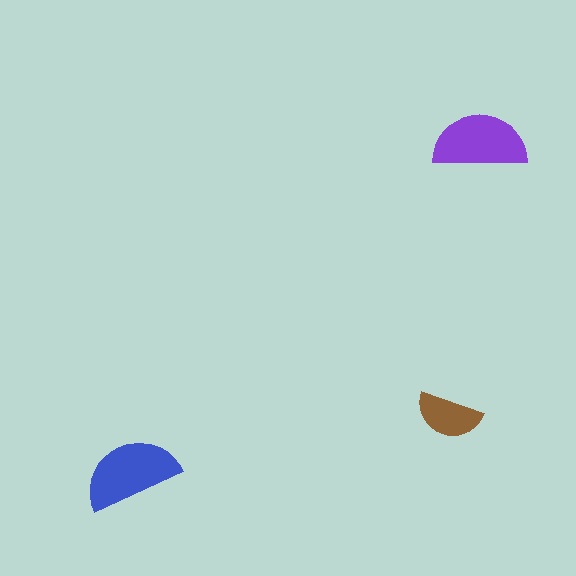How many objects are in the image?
There are 3 objects in the image.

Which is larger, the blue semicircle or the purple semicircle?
The blue one.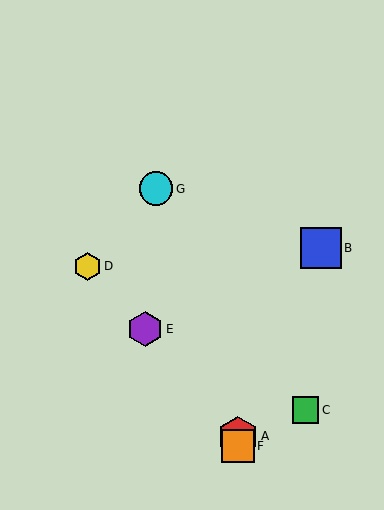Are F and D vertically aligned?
No, F is at x≈238 and D is at x≈87.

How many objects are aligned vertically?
2 objects (A, F) are aligned vertically.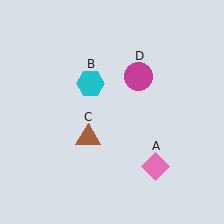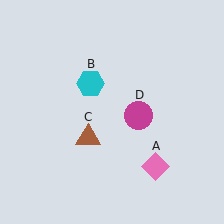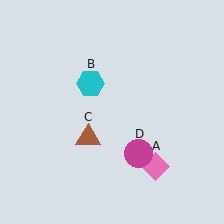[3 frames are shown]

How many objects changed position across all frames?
1 object changed position: magenta circle (object D).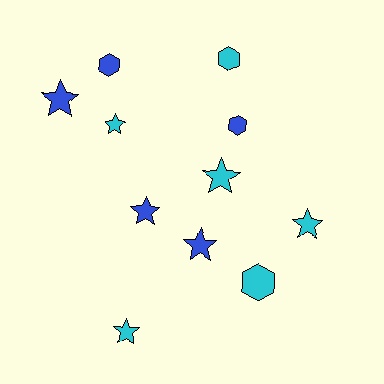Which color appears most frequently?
Cyan, with 6 objects.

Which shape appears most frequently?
Star, with 7 objects.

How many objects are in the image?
There are 11 objects.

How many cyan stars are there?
There are 4 cyan stars.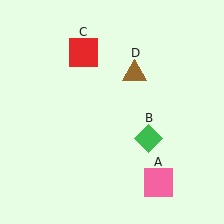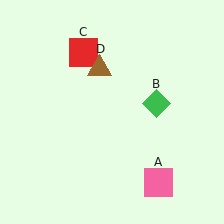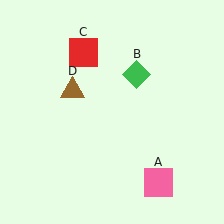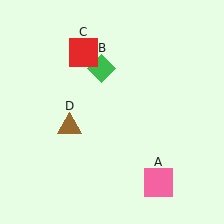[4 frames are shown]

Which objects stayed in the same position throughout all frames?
Pink square (object A) and red square (object C) remained stationary.